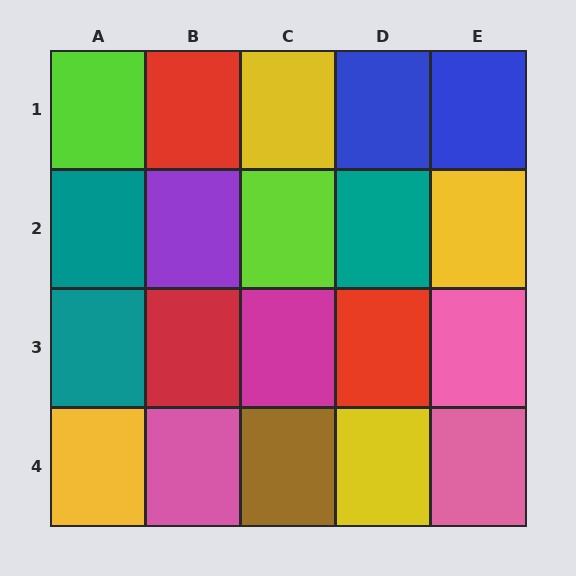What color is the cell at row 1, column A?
Lime.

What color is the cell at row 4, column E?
Pink.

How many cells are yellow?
4 cells are yellow.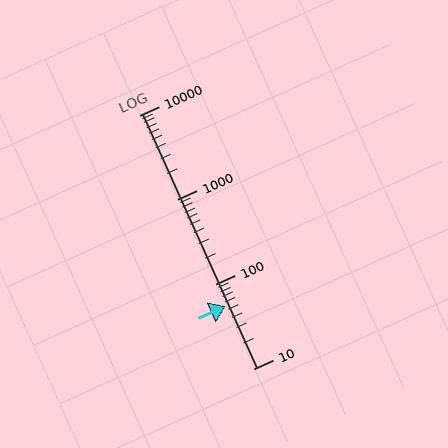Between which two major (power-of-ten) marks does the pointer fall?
The pointer is between 10 and 100.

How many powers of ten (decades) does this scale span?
The scale spans 3 decades, from 10 to 10000.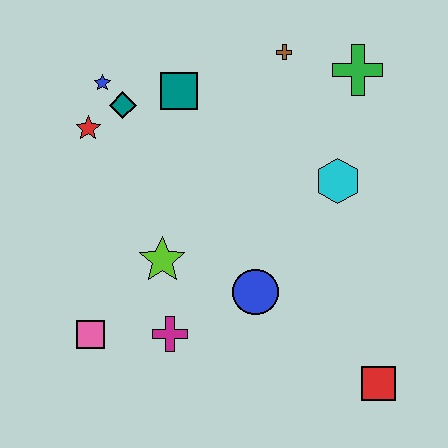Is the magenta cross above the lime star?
No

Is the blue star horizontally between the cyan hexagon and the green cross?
No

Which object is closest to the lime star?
The magenta cross is closest to the lime star.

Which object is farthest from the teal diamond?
The red square is farthest from the teal diamond.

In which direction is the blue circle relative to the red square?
The blue circle is to the left of the red square.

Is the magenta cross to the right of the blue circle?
No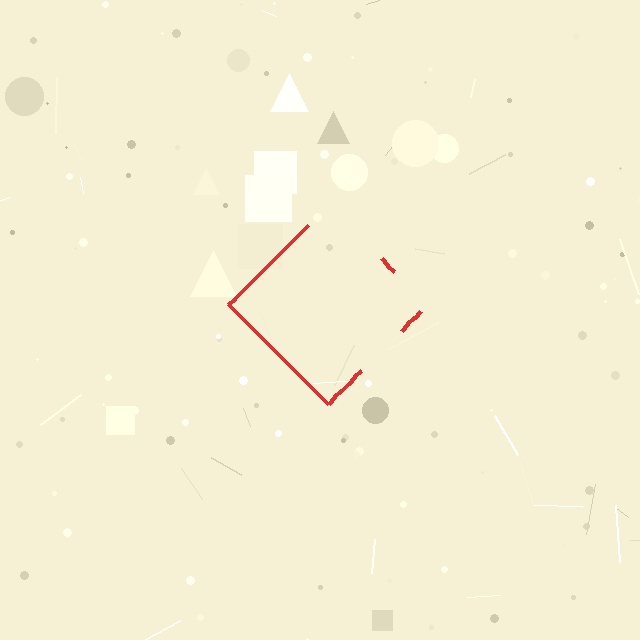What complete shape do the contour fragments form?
The contour fragments form a diamond.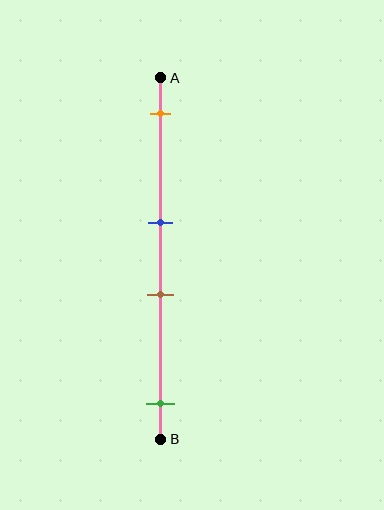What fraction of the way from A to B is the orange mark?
The orange mark is approximately 10% (0.1) of the way from A to B.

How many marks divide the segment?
There are 4 marks dividing the segment.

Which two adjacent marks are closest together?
The blue and brown marks are the closest adjacent pair.